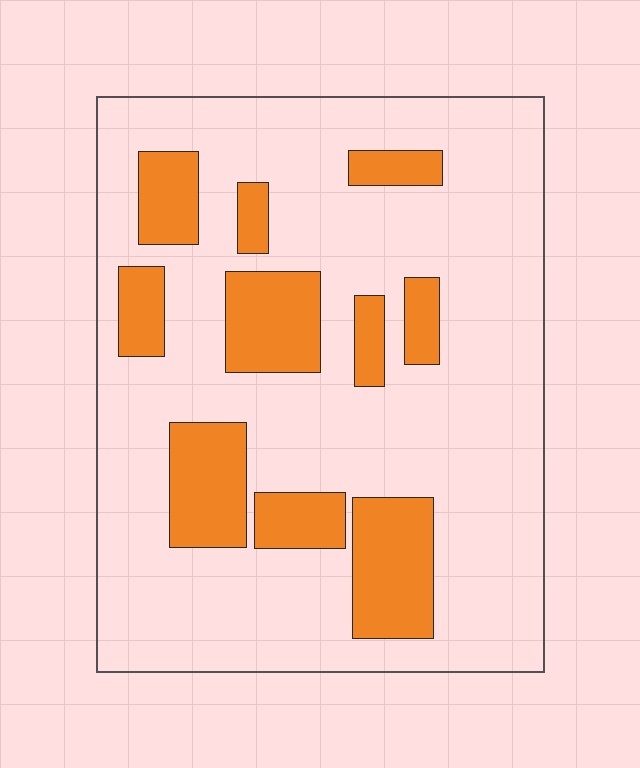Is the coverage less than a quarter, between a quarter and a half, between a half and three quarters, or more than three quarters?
Less than a quarter.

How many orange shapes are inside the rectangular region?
10.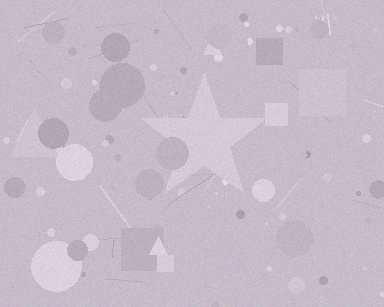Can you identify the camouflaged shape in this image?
The camouflaged shape is a star.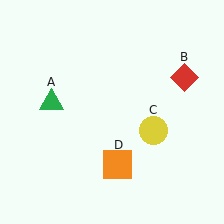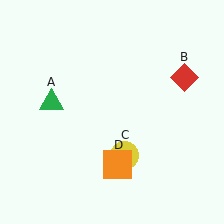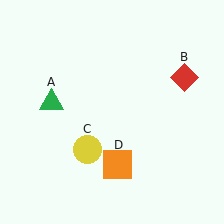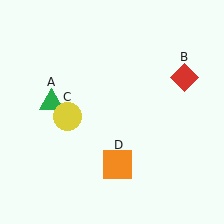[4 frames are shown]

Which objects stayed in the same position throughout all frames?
Green triangle (object A) and red diamond (object B) and orange square (object D) remained stationary.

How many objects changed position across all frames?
1 object changed position: yellow circle (object C).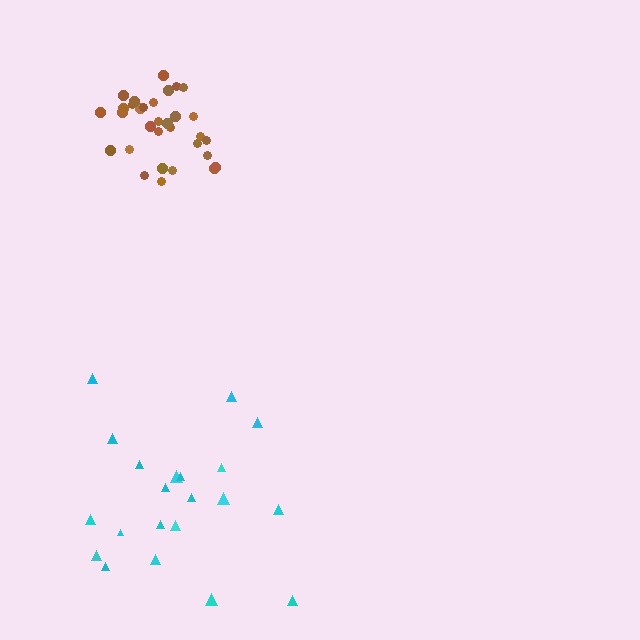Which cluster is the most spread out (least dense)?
Cyan.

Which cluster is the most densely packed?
Brown.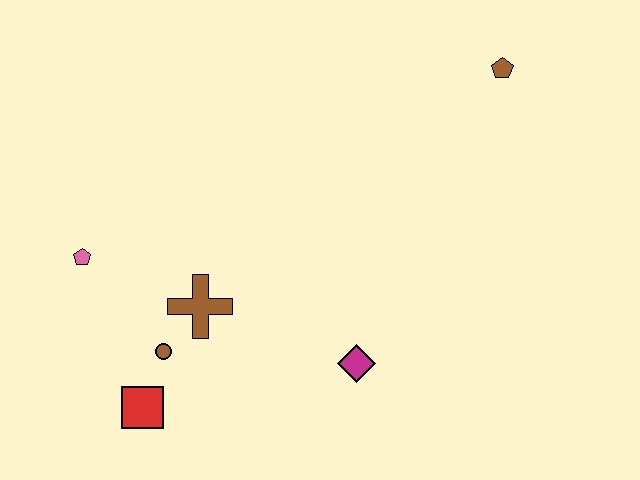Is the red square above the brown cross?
No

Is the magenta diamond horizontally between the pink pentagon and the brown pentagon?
Yes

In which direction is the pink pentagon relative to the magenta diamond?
The pink pentagon is to the left of the magenta diamond.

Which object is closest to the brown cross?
The brown circle is closest to the brown cross.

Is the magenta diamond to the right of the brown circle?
Yes